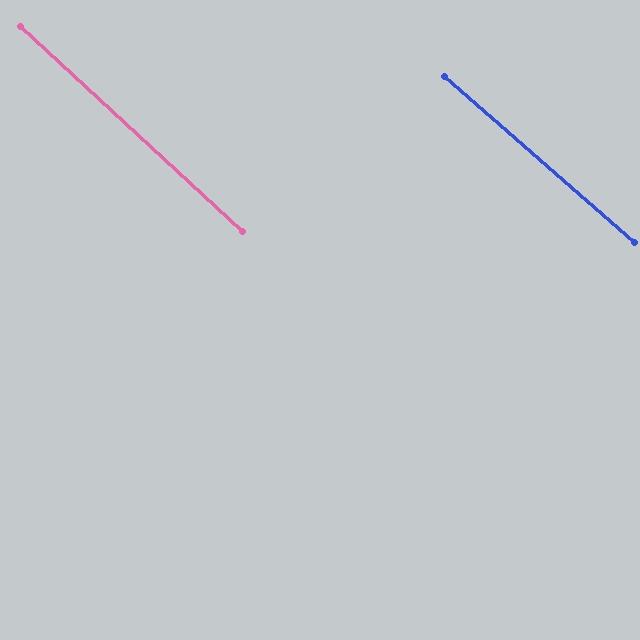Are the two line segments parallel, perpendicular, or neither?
Parallel — their directions differ by only 1.7°.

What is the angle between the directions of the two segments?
Approximately 2 degrees.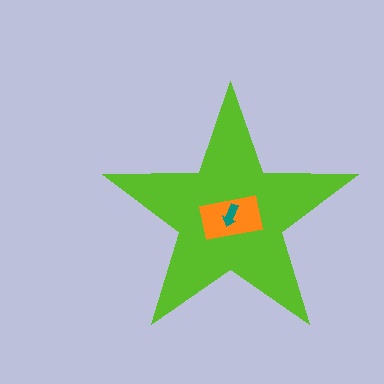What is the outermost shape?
The lime star.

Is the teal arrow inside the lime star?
Yes.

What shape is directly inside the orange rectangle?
The teal arrow.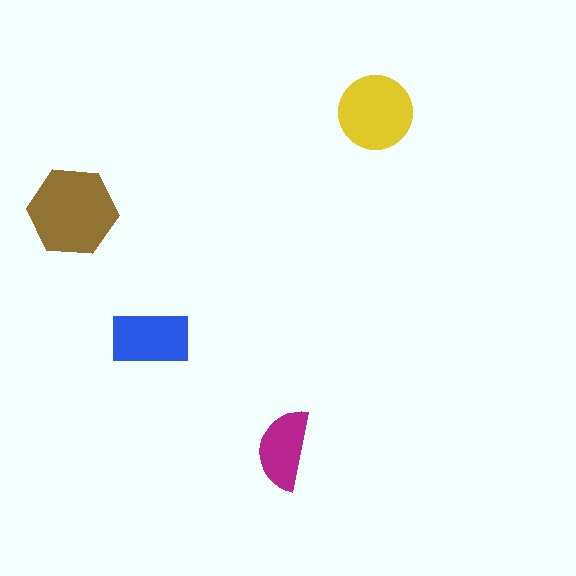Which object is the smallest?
The magenta semicircle.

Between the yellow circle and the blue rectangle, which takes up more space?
The yellow circle.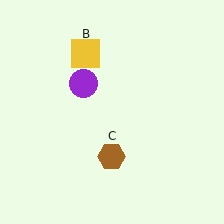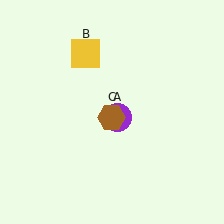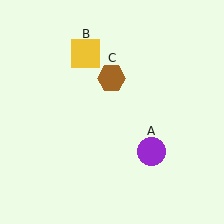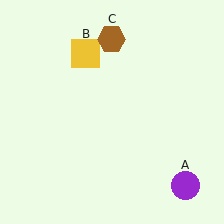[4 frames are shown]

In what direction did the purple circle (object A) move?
The purple circle (object A) moved down and to the right.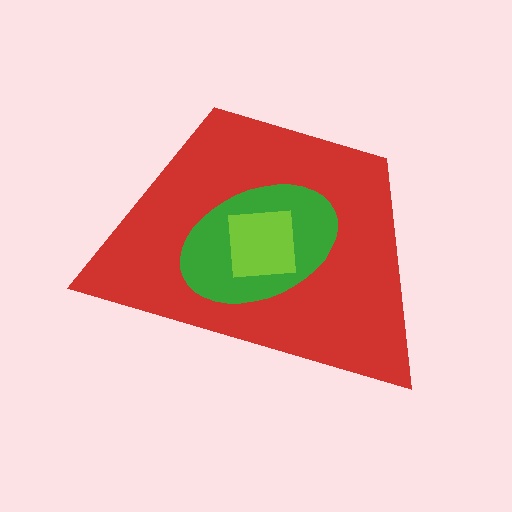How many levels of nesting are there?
3.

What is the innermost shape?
The lime square.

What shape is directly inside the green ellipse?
The lime square.